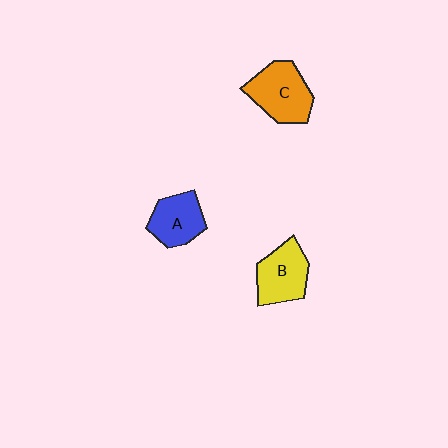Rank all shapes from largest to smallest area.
From largest to smallest: C (orange), B (yellow), A (blue).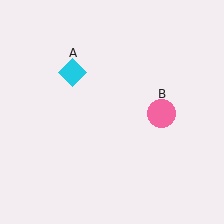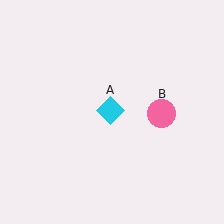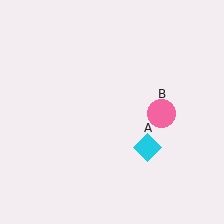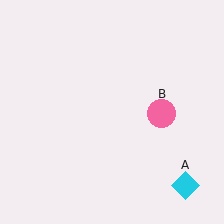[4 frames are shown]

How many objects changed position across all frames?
1 object changed position: cyan diamond (object A).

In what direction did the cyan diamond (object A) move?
The cyan diamond (object A) moved down and to the right.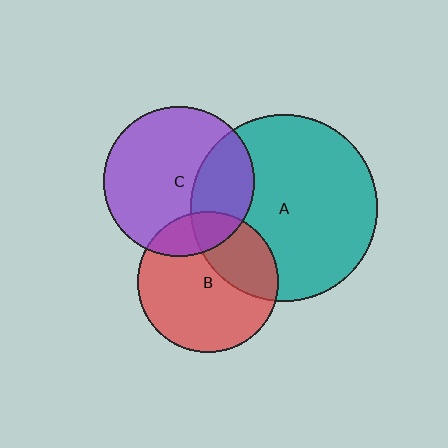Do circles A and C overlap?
Yes.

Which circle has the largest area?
Circle A (teal).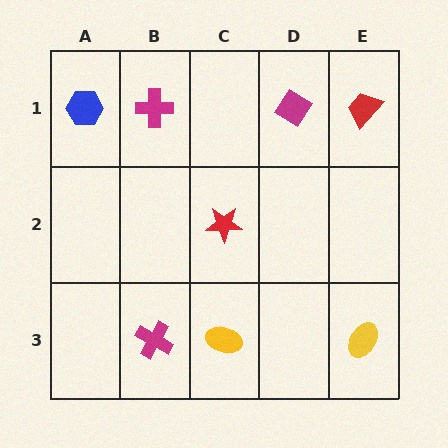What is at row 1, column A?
A blue hexagon.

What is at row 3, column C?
A yellow ellipse.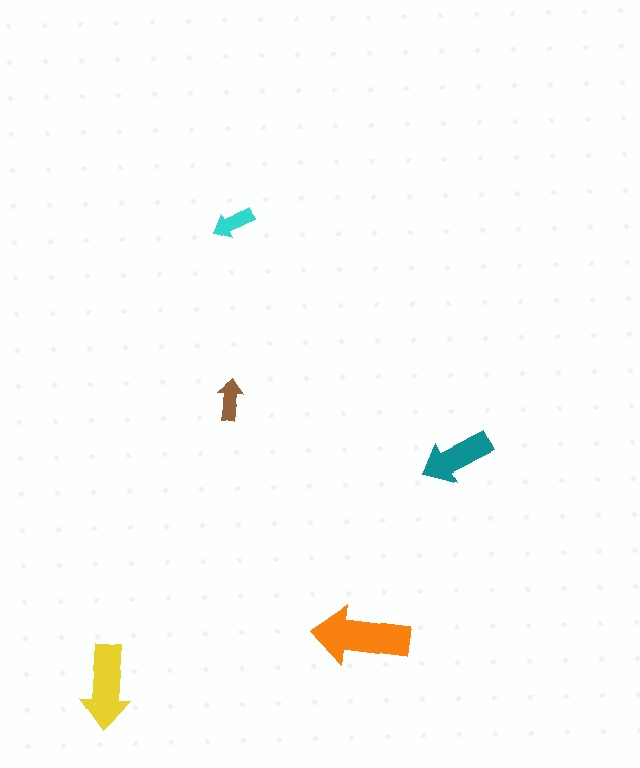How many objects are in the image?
There are 5 objects in the image.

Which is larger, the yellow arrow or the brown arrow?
The yellow one.